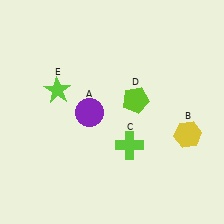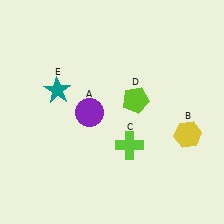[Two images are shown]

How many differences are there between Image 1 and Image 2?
There is 1 difference between the two images.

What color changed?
The star (E) changed from lime in Image 1 to teal in Image 2.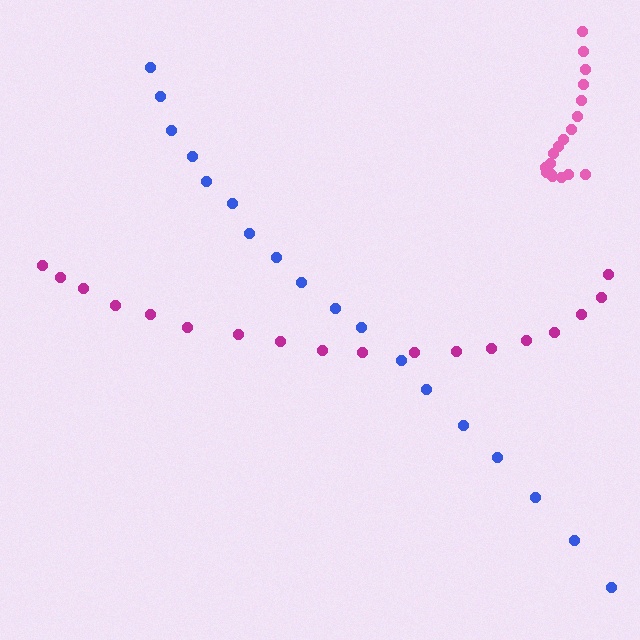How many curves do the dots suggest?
There are 3 distinct paths.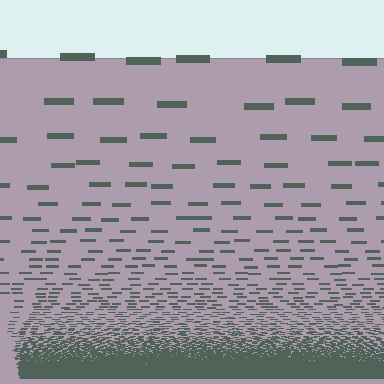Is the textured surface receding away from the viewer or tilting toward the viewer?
The surface appears to tilt toward the viewer. Texture elements get larger and sparser toward the top.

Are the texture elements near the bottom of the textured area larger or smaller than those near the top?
Smaller. The gradient is inverted — elements near the bottom are smaller and denser.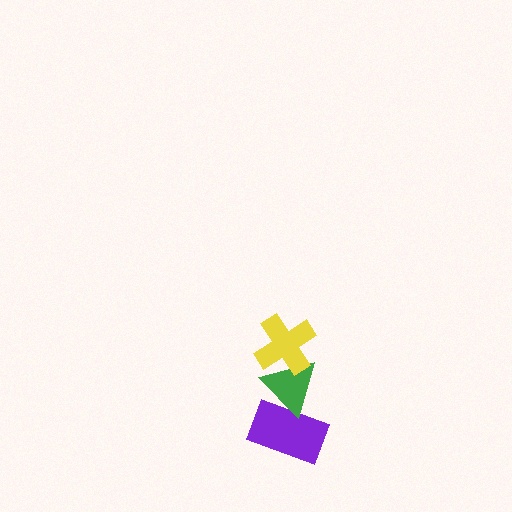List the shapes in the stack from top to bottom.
From top to bottom: the yellow cross, the green triangle, the purple rectangle.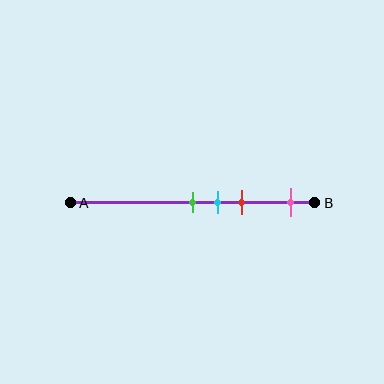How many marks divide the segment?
There are 4 marks dividing the segment.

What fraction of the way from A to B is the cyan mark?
The cyan mark is approximately 60% (0.6) of the way from A to B.